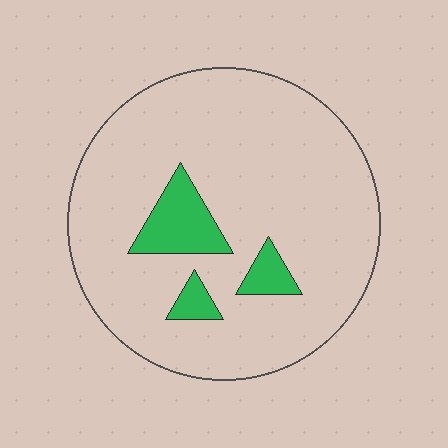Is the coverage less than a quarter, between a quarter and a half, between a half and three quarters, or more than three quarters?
Less than a quarter.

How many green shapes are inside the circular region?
3.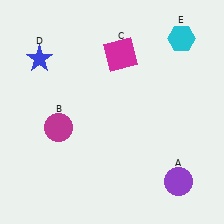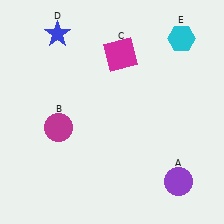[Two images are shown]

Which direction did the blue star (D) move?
The blue star (D) moved up.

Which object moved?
The blue star (D) moved up.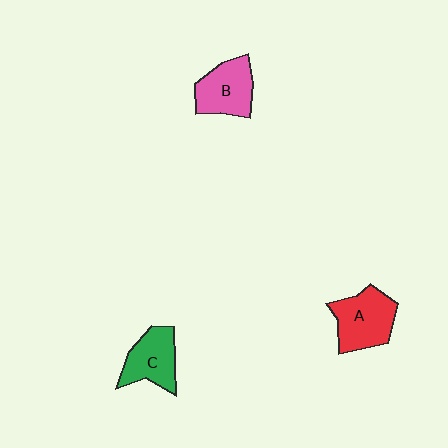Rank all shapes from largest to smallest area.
From largest to smallest: A (red), B (pink), C (green).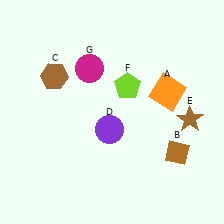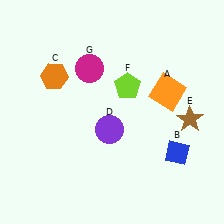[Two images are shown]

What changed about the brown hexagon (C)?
In Image 1, C is brown. In Image 2, it changed to orange.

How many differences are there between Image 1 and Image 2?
There are 2 differences between the two images.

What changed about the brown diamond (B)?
In Image 1, B is brown. In Image 2, it changed to blue.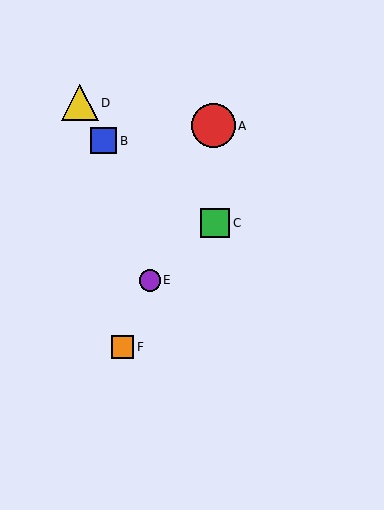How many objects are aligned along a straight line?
3 objects (A, E, F) are aligned along a straight line.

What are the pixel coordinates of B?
Object B is at (104, 141).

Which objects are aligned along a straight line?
Objects A, E, F are aligned along a straight line.